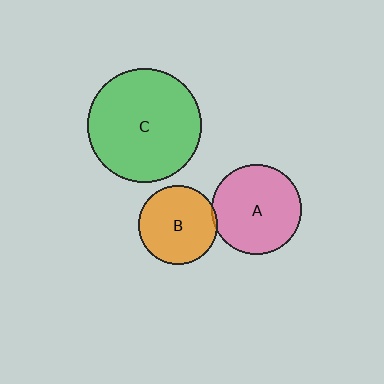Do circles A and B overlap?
Yes.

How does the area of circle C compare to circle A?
Approximately 1.6 times.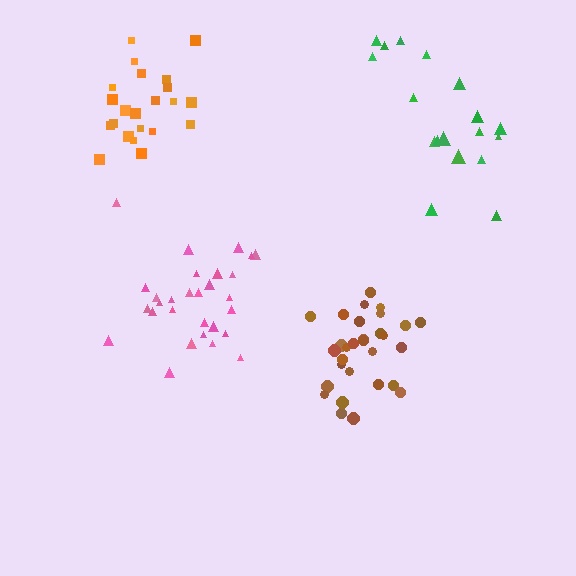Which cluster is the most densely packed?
Orange.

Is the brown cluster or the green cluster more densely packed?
Brown.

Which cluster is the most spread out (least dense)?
Green.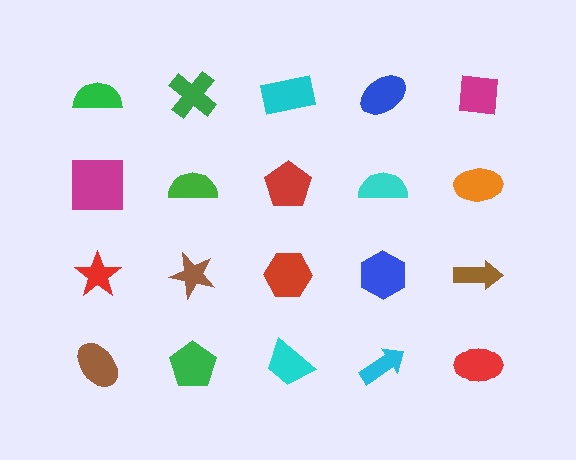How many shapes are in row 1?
5 shapes.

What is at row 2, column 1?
A magenta square.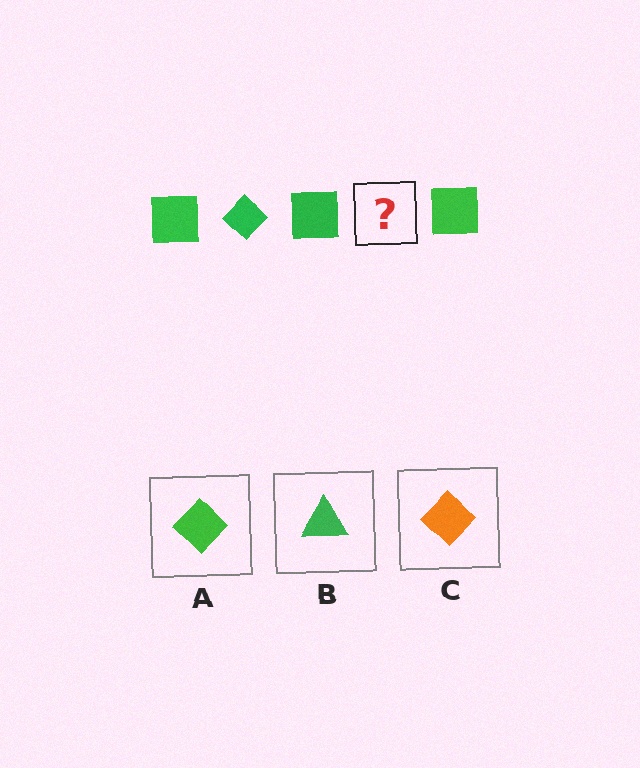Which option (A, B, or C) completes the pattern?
A.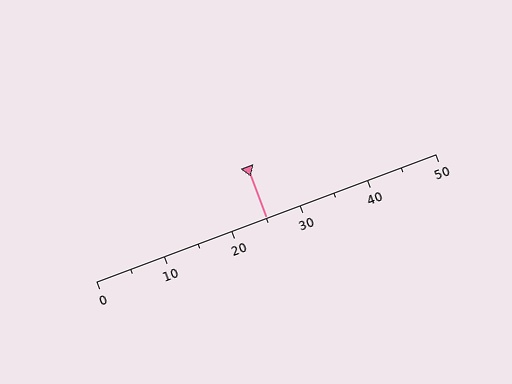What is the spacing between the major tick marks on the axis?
The major ticks are spaced 10 apart.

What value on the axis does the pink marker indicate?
The marker indicates approximately 25.